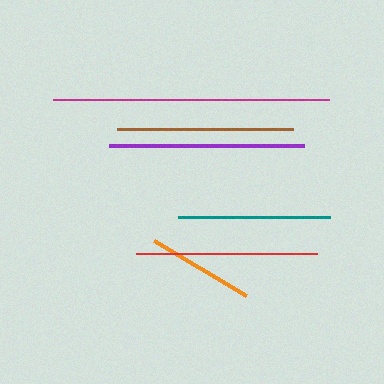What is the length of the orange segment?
The orange segment is approximately 108 pixels long.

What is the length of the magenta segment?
The magenta segment is approximately 276 pixels long.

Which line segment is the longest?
The magenta line is the longest at approximately 276 pixels.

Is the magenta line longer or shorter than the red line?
The magenta line is longer than the red line.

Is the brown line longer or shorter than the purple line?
The purple line is longer than the brown line.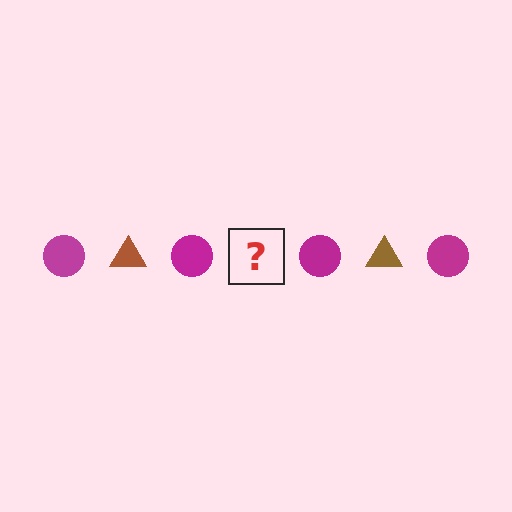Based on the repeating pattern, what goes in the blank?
The blank should be a brown triangle.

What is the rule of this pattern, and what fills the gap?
The rule is that the pattern alternates between magenta circle and brown triangle. The gap should be filled with a brown triangle.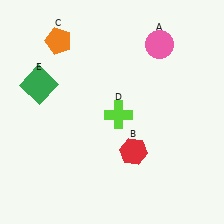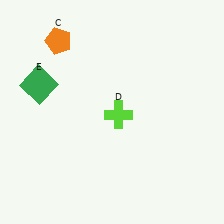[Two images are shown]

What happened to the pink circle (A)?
The pink circle (A) was removed in Image 2. It was in the top-right area of Image 1.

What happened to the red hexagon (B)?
The red hexagon (B) was removed in Image 2. It was in the bottom-right area of Image 1.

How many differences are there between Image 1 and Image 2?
There are 2 differences between the two images.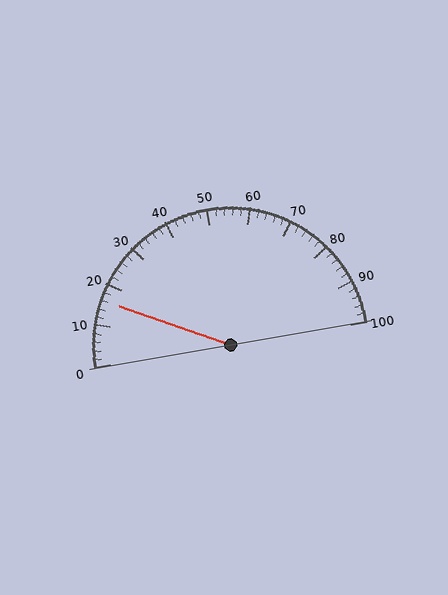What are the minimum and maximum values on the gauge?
The gauge ranges from 0 to 100.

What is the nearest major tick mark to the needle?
The nearest major tick mark is 20.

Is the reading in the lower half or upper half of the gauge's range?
The reading is in the lower half of the range (0 to 100).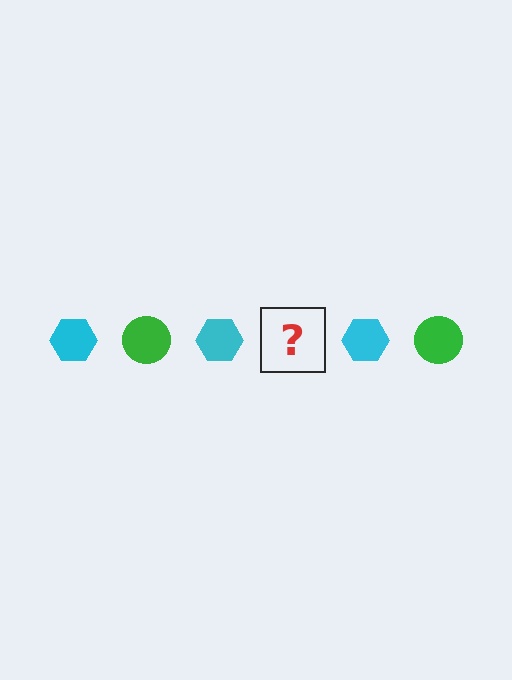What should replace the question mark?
The question mark should be replaced with a green circle.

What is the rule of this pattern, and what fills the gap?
The rule is that the pattern alternates between cyan hexagon and green circle. The gap should be filled with a green circle.